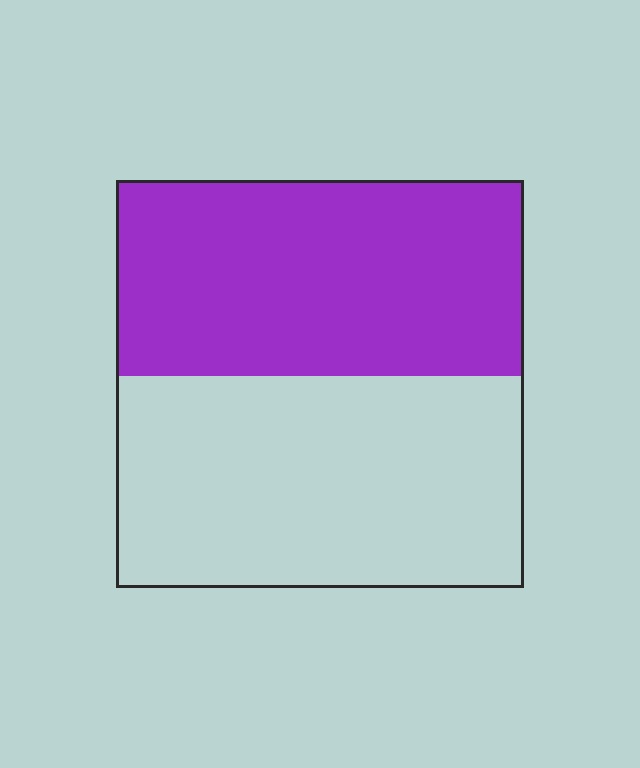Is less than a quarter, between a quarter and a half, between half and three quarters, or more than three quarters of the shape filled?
Between a quarter and a half.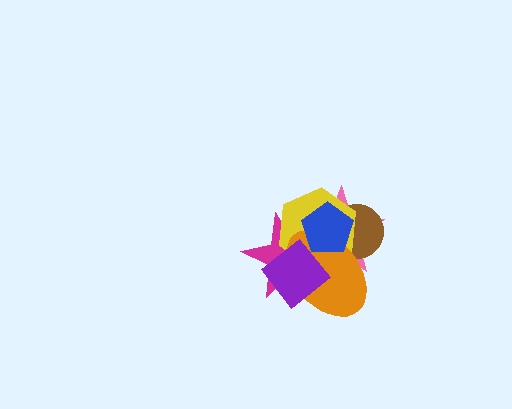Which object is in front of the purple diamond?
The blue pentagon is in front of the purple diamond.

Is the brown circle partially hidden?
Yes, it is partially covered by another shape.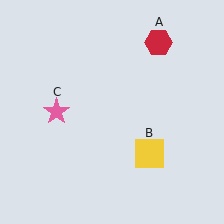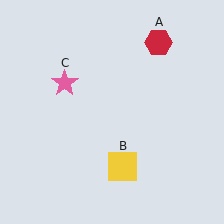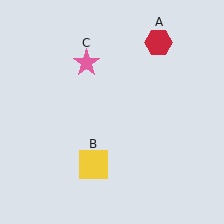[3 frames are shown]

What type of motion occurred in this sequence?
The yellow square (object B), pink star (object C) rotated clockwise around the center of the scene.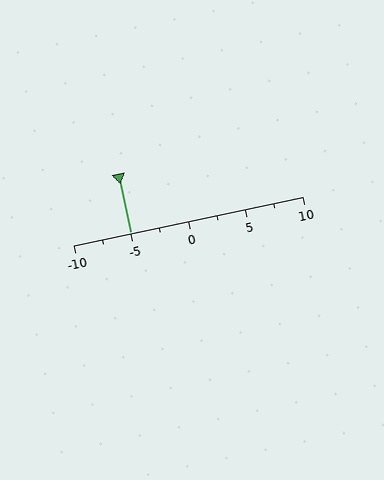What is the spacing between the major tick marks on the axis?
The major ticks are spaced 5 apart.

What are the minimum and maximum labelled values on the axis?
The axis runs from -10 to 10.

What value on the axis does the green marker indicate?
The marker indicates approximately -5.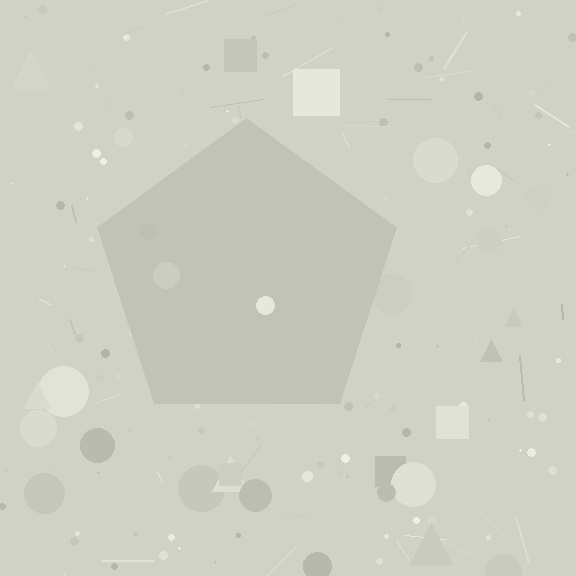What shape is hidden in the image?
A pentagon is hidden in the image.